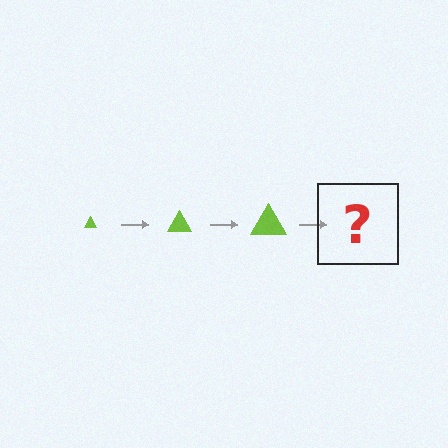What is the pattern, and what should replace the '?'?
The pattern is that the triangle gets progressively larger each step. The '?' should be a lime triangle, larger than the previous one.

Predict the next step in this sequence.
The next step is a lime triangle, larger than the previous one.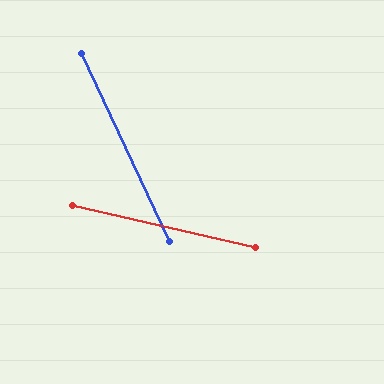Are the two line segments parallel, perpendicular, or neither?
Neither parallel nor perpendicular — they differ by about 52°.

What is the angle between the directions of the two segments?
Approximately 52 degrees.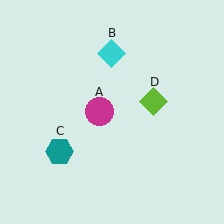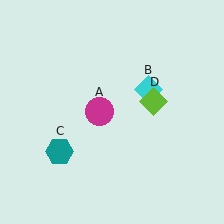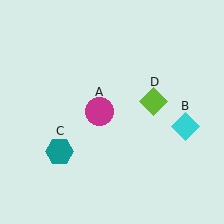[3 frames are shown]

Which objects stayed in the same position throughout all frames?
Magenta circle (object A) and teal hexagon (object C) and lime diamond (object D) remained stationary.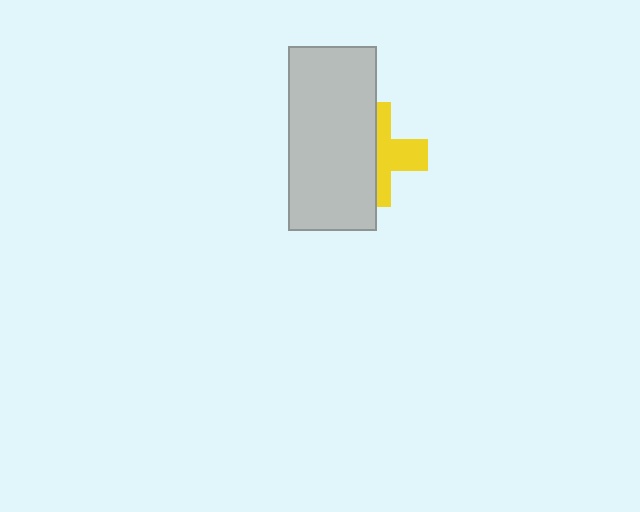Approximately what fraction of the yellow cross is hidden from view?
Roughly 54% of the yellow cross is hidden behind the light gray rectangle.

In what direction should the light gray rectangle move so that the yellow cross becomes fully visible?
The light gray rectangle should move left. That is the shortest direction to clear the overlap and leave the yellow cross fully visible.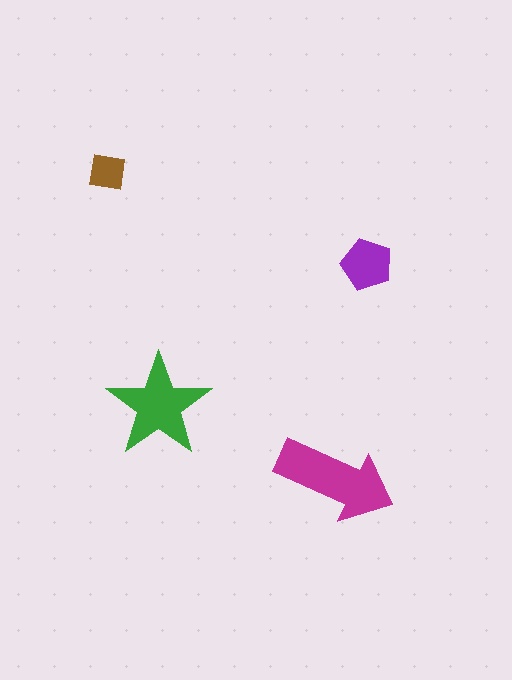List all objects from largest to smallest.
The magenta arrow, the green star, the purple pentagon, the brown square.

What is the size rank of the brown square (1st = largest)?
4th.